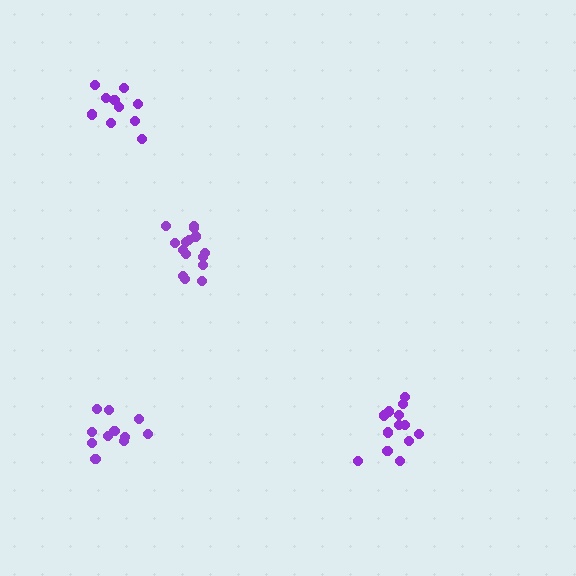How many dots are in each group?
Group 1: 13 dots, Group 2: 10 dots, Group 3: 11 dots, Group 4: 15 dots (49 total).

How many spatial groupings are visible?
There are 4 spatial groupings.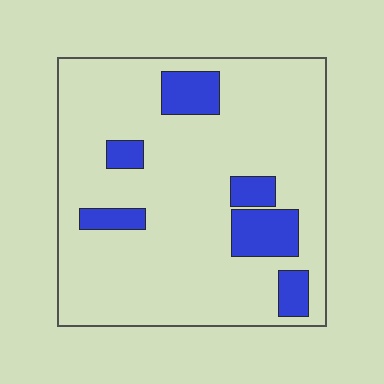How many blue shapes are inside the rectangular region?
6.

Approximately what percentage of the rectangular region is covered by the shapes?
Approximately 15%.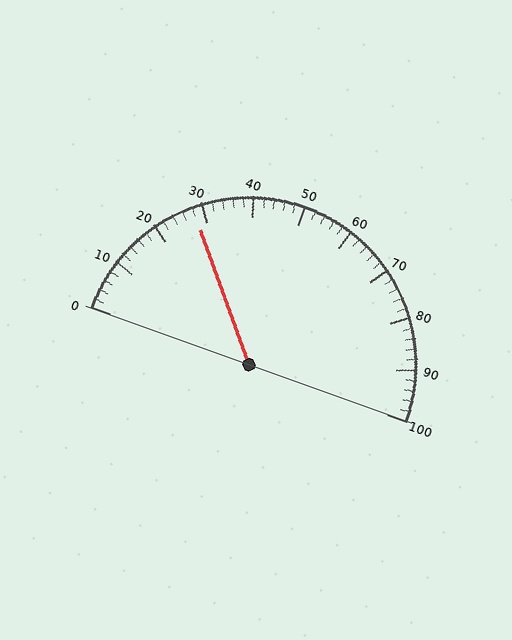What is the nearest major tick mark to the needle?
The nearest major tick mark is 30.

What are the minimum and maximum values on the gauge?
The gauge ranges from 0 to 100.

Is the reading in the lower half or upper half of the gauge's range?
The reading is in the lower half of the range (0 to 100).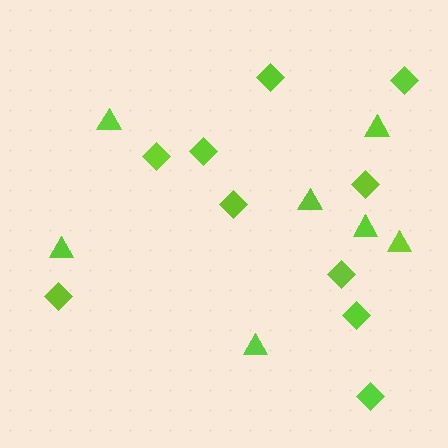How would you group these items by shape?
There are 2 groups: one group of triangles (7) and one group of diamonds (10).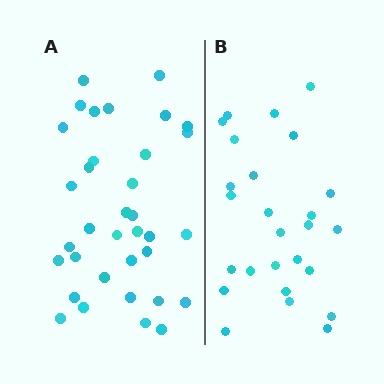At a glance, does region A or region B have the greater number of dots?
Region A (the left region) has more dots.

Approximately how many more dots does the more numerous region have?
Region A has roughly 8 or so more dots than region B.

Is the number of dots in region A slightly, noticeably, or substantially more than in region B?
Region A has noticeably more, but not dramatically so. The ratio is roughly 1.3 to 1.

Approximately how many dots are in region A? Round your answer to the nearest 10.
About 40 dots. (The exact count is 35, which rounds to 40.)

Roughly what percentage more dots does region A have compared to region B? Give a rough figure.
About 35% more.